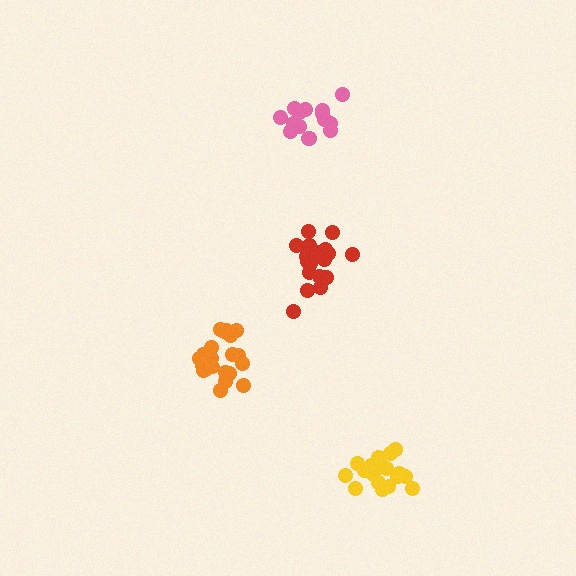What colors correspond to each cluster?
The clusters are colored: orange, red, yellow, pink.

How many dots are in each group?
Group 1: 21 dots, Group 2: 19 dots, Group 3: 20 dots, Group 4: 16 dots (76 total).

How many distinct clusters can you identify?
There are 4 distinct clusters.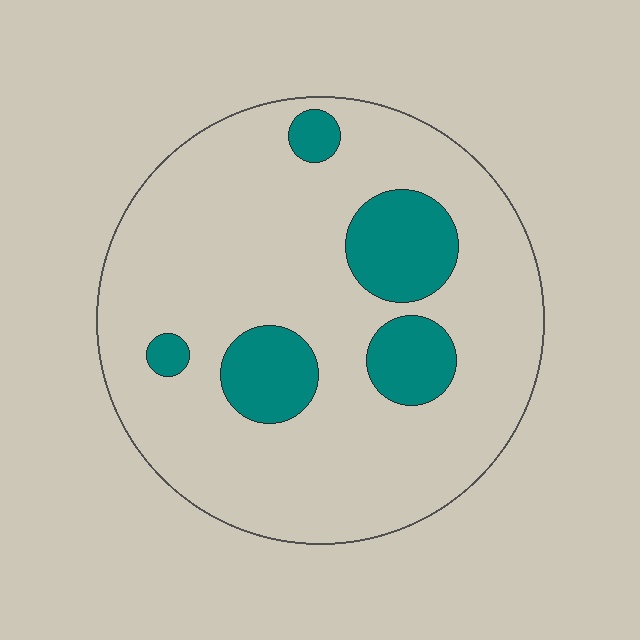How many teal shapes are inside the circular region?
5.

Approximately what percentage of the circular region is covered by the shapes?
Approximately 20%.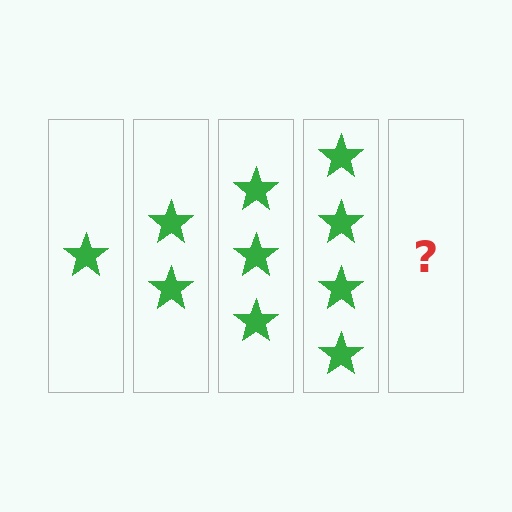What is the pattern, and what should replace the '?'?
The pattern is that each step adds one more star. The '?' should be 5 stars.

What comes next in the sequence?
The next element should be 5 stars.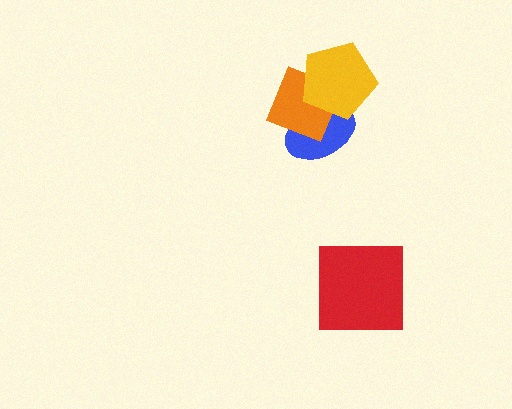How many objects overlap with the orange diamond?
2 objects overlap with the orange diamond.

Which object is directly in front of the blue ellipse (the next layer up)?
The orange diamond is directly in front of the blue ellipse.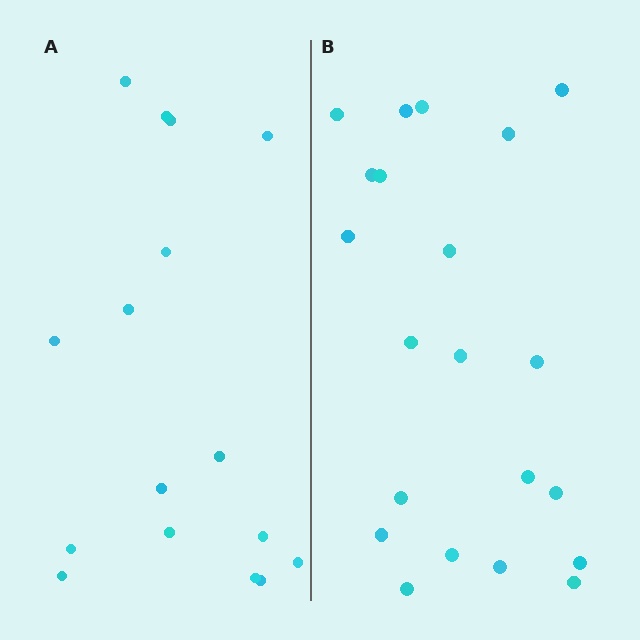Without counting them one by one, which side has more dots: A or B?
Region B (the right region) has more dots.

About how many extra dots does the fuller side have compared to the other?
Region B has about 5 more dots than region A.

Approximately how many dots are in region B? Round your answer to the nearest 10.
About 20 dots. (The exact count is 21, which rounds to 20.)